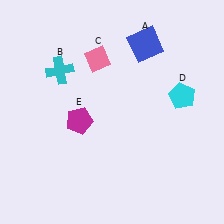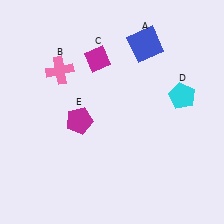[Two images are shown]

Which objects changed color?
B changed from cyan to pink. C changed from pink to magenta.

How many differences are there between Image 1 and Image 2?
There are 2 differences between the two images.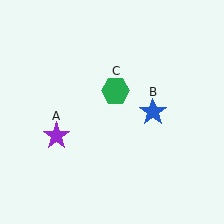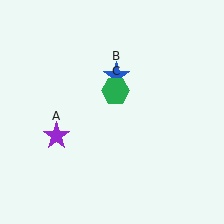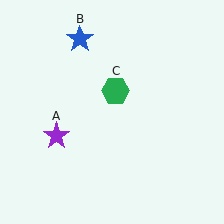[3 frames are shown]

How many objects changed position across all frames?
1 object changed position: blue star (object B).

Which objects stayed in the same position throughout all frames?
Purple star (object A) and green hexagon (object C) remained stationary.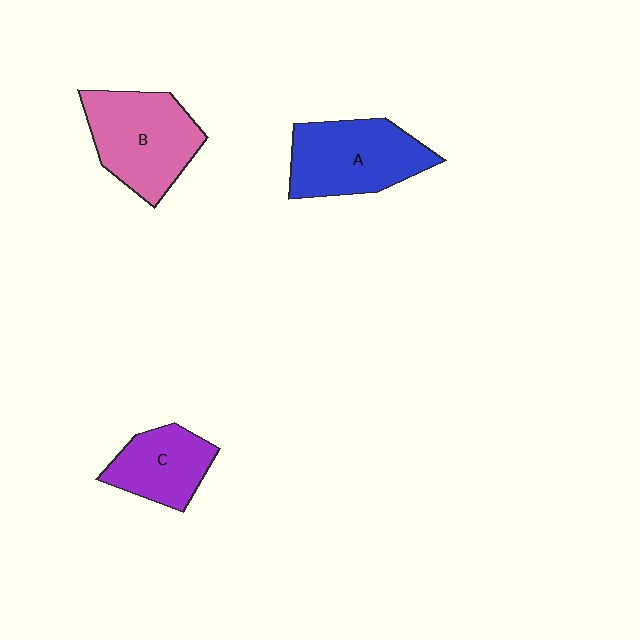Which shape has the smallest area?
Shape C (purple).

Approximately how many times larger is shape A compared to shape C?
Approximately 1.4 times.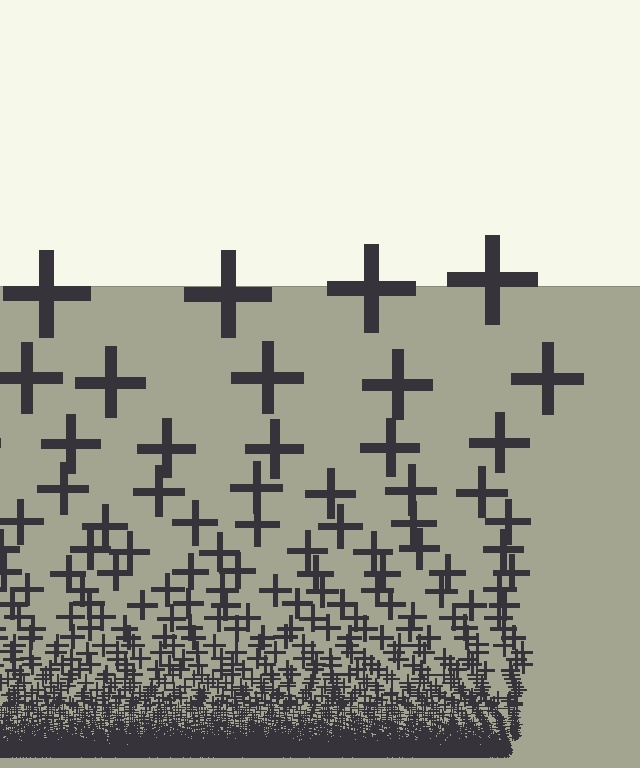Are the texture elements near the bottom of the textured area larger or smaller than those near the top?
Smaller. The gradient is inverted — elements near the bottom are smaller and denser.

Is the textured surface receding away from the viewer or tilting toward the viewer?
The surface appears to tilt toward the viewer. Texture elements get larger and sparser toward the top.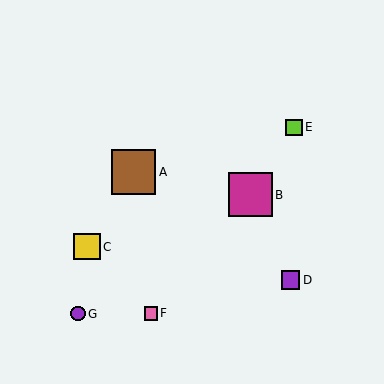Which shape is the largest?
The brown square (labeled A) is the largest.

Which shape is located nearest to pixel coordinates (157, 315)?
The pink square (labeled F) at (151, 313) is nearest to that location.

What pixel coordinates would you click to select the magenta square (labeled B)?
Click at (251, 195) to select the magenta square B.